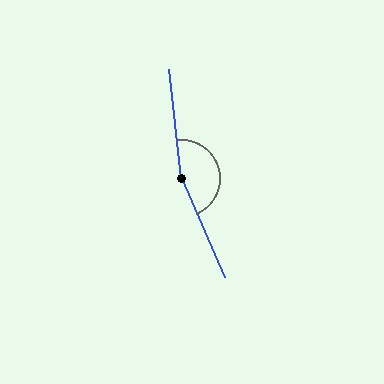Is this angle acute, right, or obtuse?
It is obtuse.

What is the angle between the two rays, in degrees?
Approximately 163 degrees.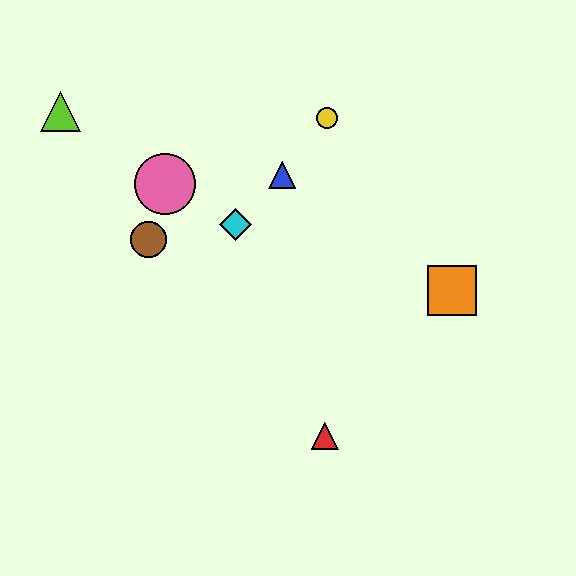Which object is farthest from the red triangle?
The lime triangle is farthest from the red triangle.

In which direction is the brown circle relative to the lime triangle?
The brown circle is below the lime triangle.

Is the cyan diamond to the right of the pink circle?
Yes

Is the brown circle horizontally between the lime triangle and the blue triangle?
Yes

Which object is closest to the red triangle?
The orange square is closest to the red triangle.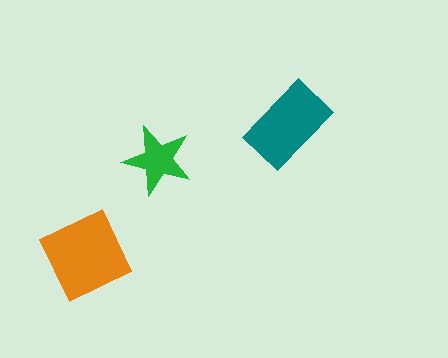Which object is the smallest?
The green star.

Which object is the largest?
The orange diamond.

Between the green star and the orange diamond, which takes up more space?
The orange diamond.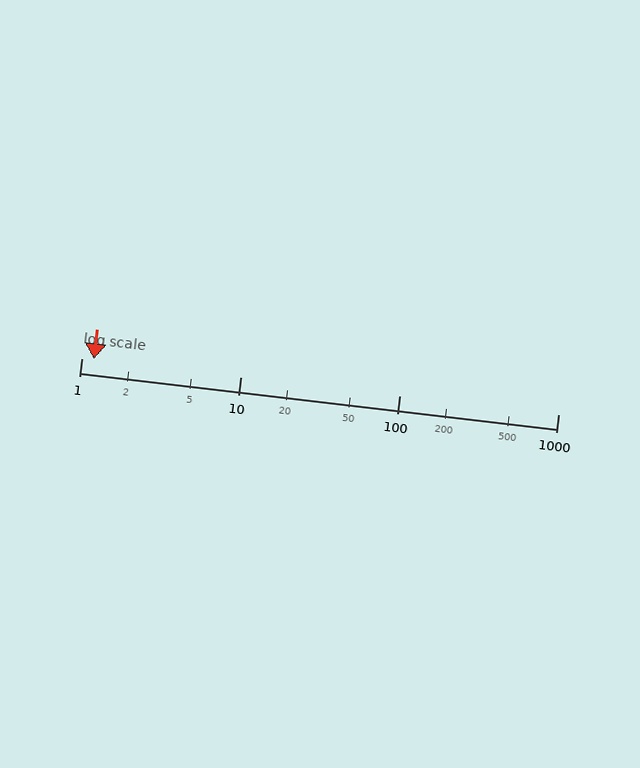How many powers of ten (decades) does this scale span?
The scale spans 3 decades, from 1 to 1000.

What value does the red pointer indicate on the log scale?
The pointer indicates approximately 1.2.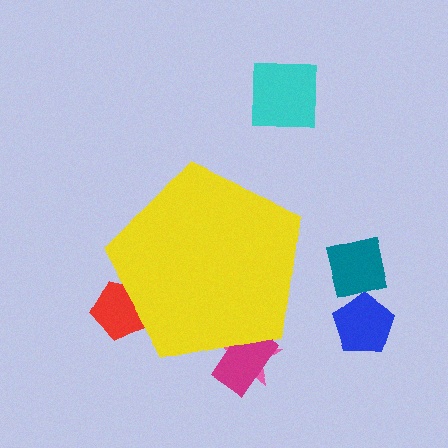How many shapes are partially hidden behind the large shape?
3 shapes are partially hidden.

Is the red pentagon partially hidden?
Yes, the red pentagon is partially hidden behind the yellow pentagon.